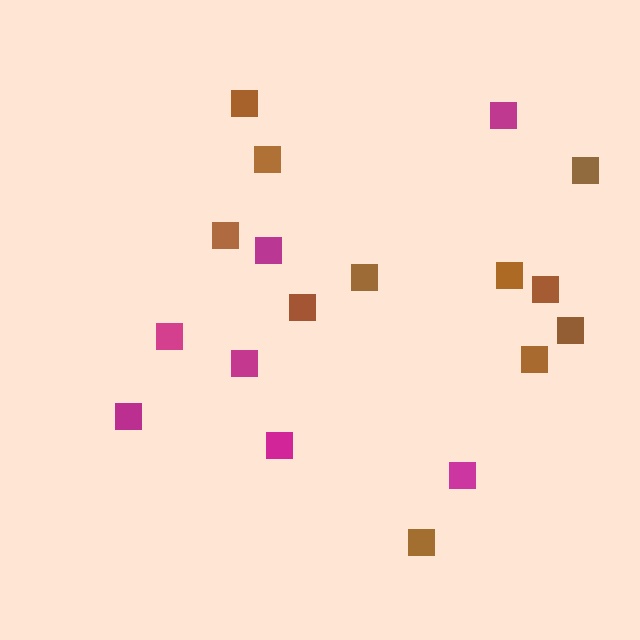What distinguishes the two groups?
There are 2 groups: one group of brown squares (11) and one group of magenta squares (7).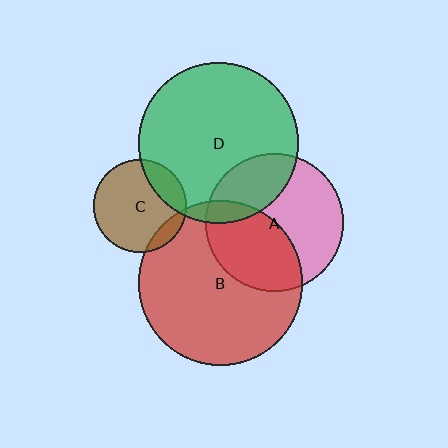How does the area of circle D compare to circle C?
Approximately 3.0 times.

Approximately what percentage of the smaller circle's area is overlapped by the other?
Approximately 5%.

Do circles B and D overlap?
Yes.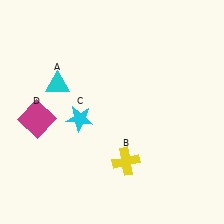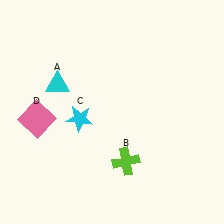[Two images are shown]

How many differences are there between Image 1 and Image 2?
There are 2 differences between the two images.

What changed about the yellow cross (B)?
In Image 1, B is yellow. In Image 2, it changed to lime.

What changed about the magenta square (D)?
In Image 1, D is magenta. In Image 2, it changed to pink.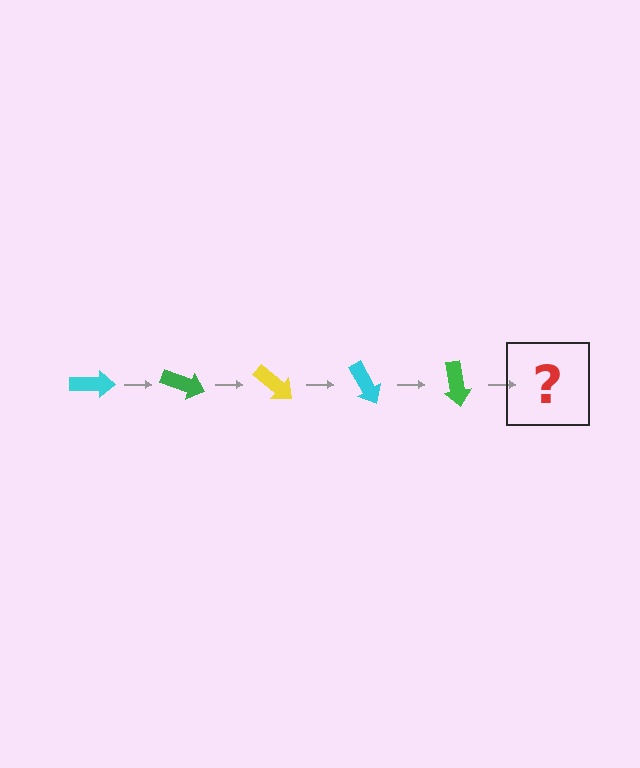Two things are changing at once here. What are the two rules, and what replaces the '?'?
The two rules are that it rotates 20 degrees each step and the color cycles through cyan, green, and yellow. The '?' should be a yellow arrow, rotated 100 degrees from the start.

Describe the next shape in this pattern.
It should be a yellow arrow, rotated 100 degrees from the start.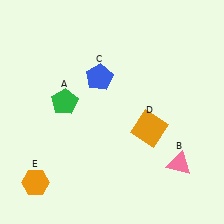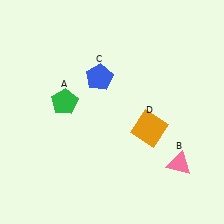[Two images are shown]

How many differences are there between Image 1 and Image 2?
There is 1 difference between the two images.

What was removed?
The orange hexagon (E) was removed in Image 2.